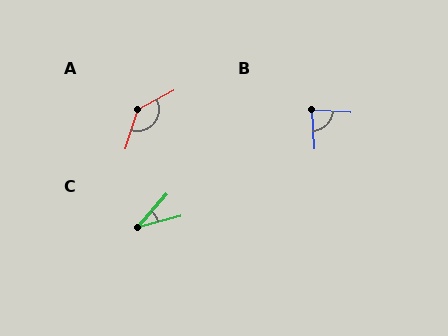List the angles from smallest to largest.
C (34°), B (84°), A (136°).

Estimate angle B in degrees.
Approximately 84 degrees.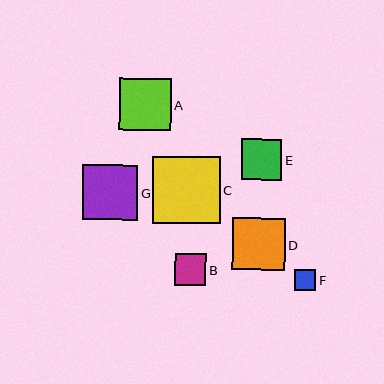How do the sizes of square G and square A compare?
Square G and square A are approximately the same size.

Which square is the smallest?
Square F is the smallest with a size of approximately 22 pixels.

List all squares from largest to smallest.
From largest to smallest: C, G, D, A, E, B, F.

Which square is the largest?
Square C is the largest with a size of approximately 68 pixels.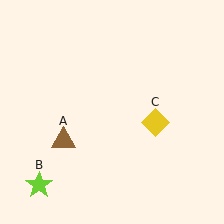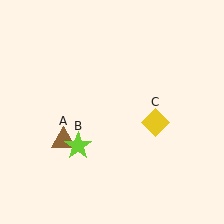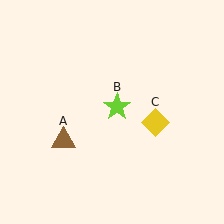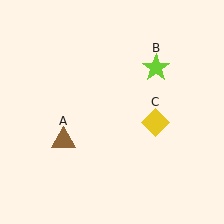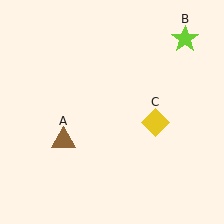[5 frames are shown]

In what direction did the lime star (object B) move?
The lime star (object B) moved up and to the right.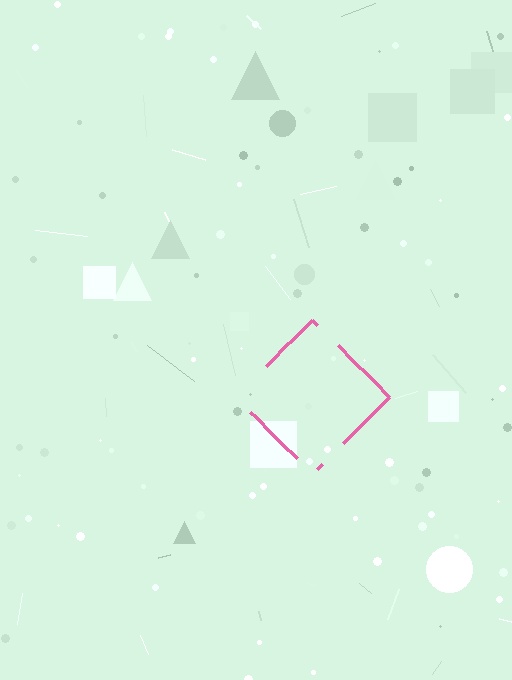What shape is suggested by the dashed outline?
The dashed outline suggests a diamond.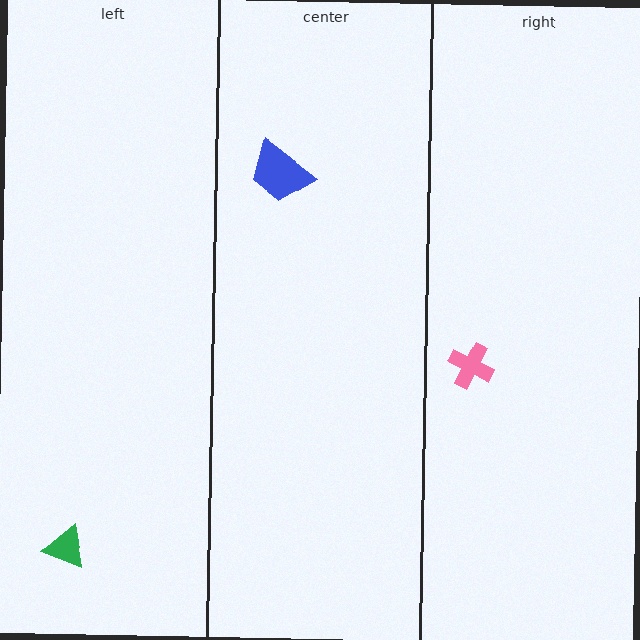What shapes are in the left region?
The green triangle.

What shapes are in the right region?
The pink cross.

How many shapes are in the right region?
1.